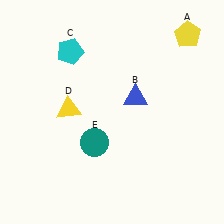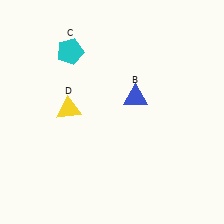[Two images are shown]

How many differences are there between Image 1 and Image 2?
There are 2 differences between the two images.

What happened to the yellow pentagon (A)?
The yellow pentagon (A) was removed in Image 2. It was in the top-right area of Image 1.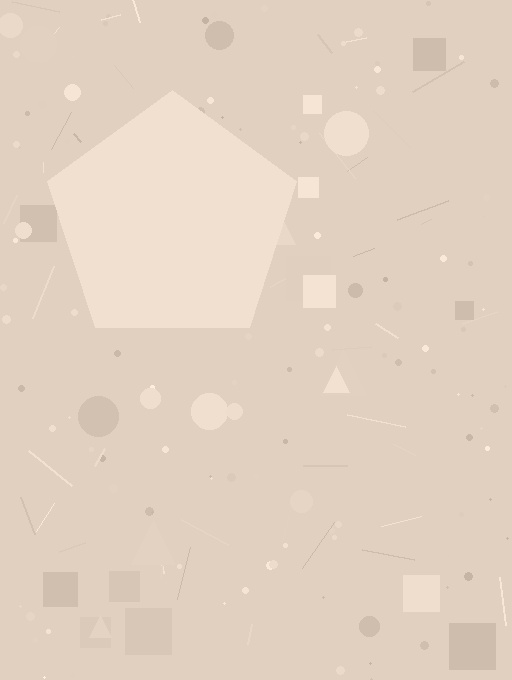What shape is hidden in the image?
A pentagon is hidden in the image.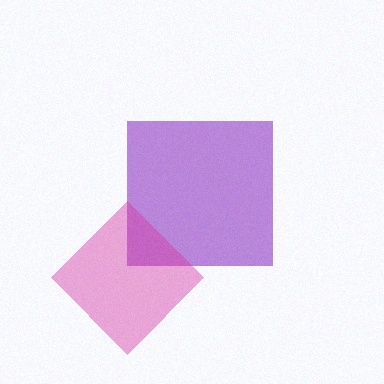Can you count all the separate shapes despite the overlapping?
Yes, there are 2 separate shapes.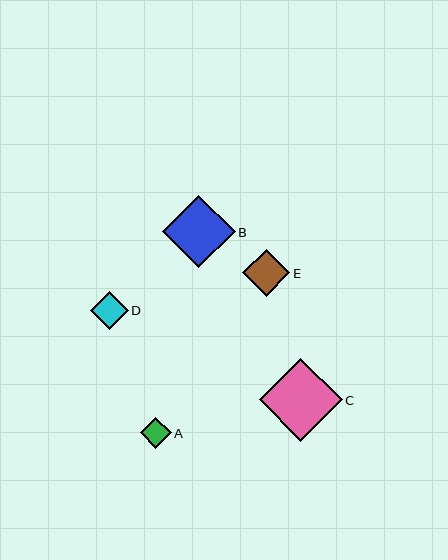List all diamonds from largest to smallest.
From largest to smallest: C, B, E, D, A.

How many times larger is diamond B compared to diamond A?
Diamond B is approximately 2.4 times the size of diamond A.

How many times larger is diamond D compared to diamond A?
Diamond D is approximately 1.3 times the size of diamond A.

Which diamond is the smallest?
Diamond A is the smallest with a size of approximately 30 pixels.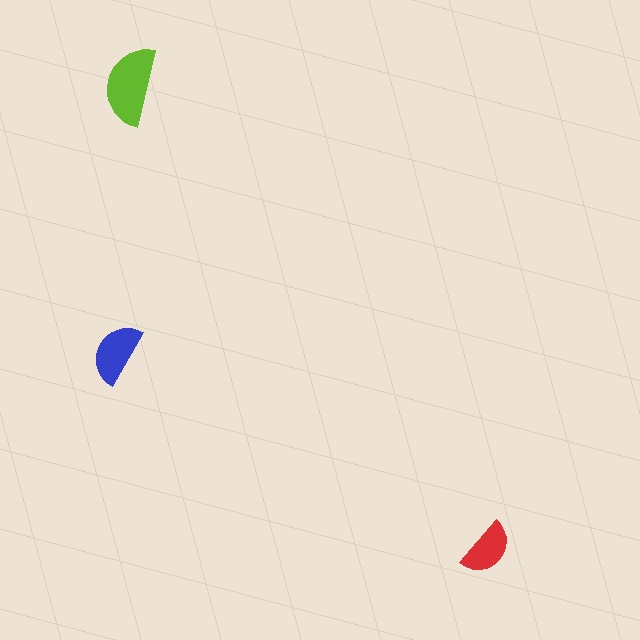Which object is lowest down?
The red semicircle is bottommost.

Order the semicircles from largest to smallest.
the lime one, the blue one, the red one.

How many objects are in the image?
There are 3 objects in the image.